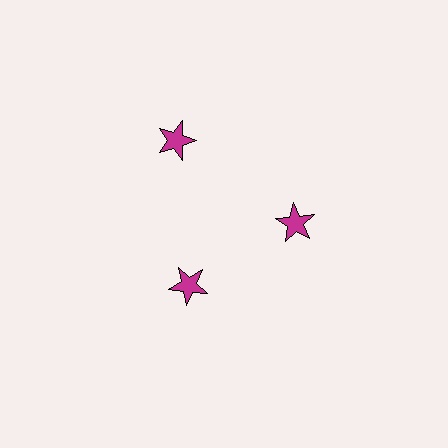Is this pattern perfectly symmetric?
No. The 3 magenta stars are arranged in a ring, but one element near the 11 o'clock position is pushed outward from the center, breaking the 3-fold rotational symmetry.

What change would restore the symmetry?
The symmetry would be restored by moving it inward, back onto the ring so that all 3 stars sit at equal angles and equal distance from the center.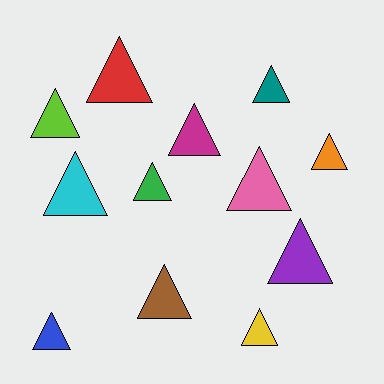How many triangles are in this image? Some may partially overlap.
There are 12 triangles.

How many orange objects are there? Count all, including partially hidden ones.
There is 1 orange object.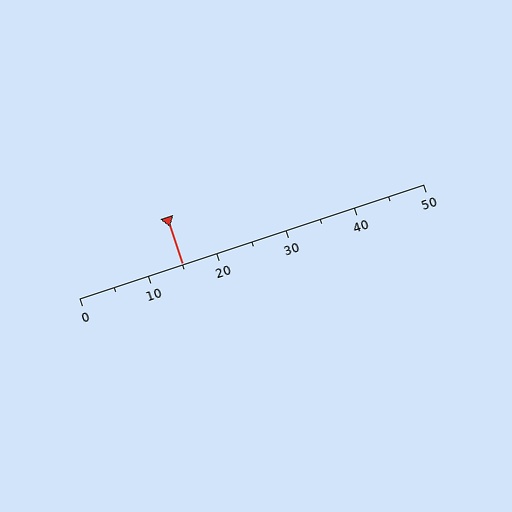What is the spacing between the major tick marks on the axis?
The major ticks are spaced 10 apart.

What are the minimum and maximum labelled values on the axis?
The axis runs from 0 to 50.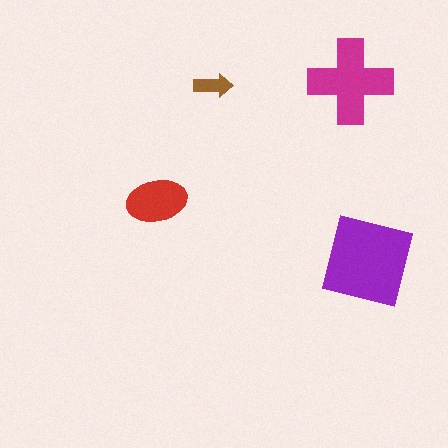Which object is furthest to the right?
The purple square is rightmost.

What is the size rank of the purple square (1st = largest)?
1st.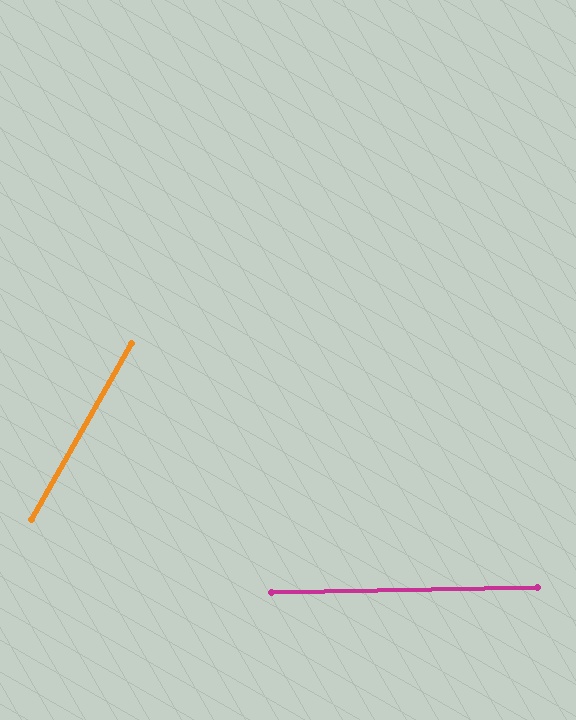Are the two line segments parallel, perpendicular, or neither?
Neither parallel nor perpendicular — they differ by about 59°.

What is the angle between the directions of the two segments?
Approximately 59 degrees.